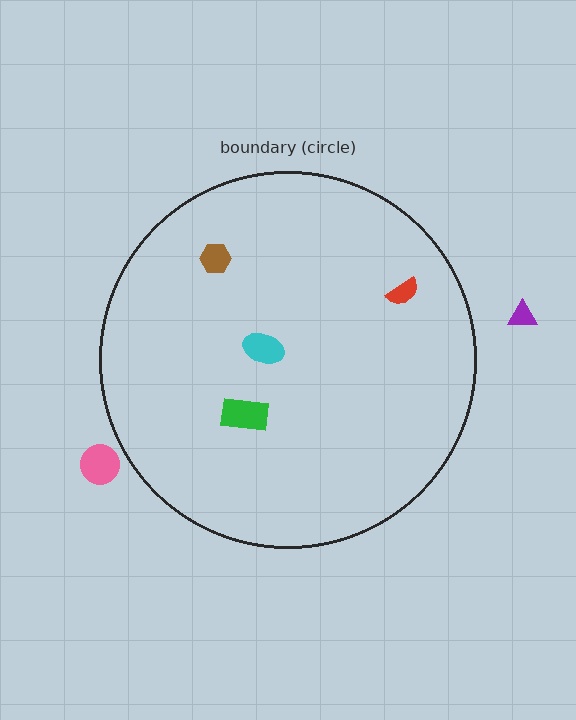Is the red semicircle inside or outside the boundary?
Inside.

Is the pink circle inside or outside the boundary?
Outside.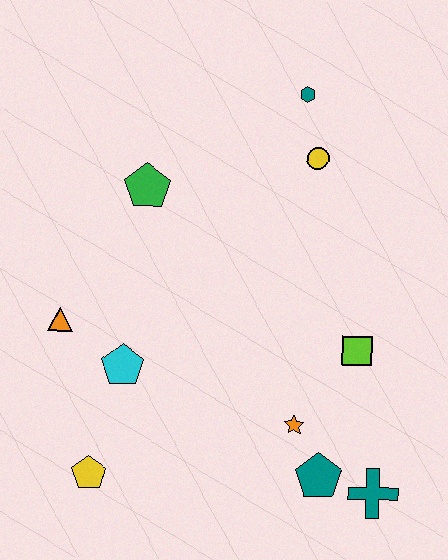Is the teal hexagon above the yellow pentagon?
Yes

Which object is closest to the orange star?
The teal pentagon is closest to the orange star.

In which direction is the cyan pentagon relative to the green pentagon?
The cyan pentagon is below the green pentagon.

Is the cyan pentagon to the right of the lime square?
No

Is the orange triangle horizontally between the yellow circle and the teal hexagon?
No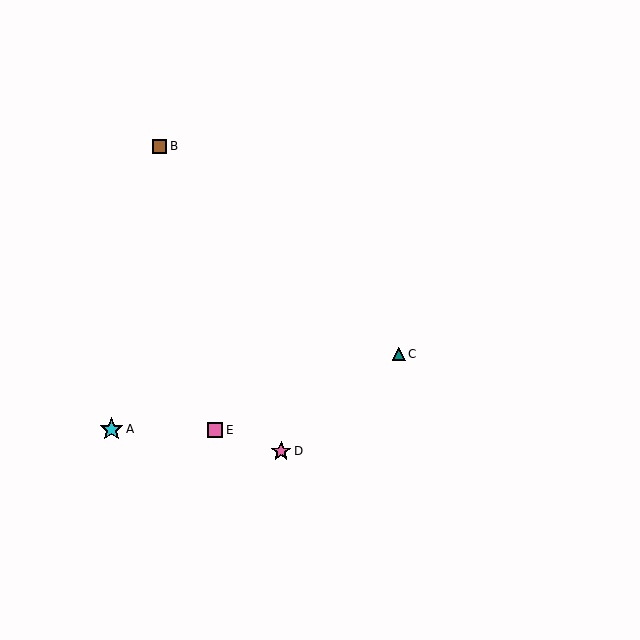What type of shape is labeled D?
Shape D is a pink star.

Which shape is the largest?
The cyan star (labeled A) is the largest.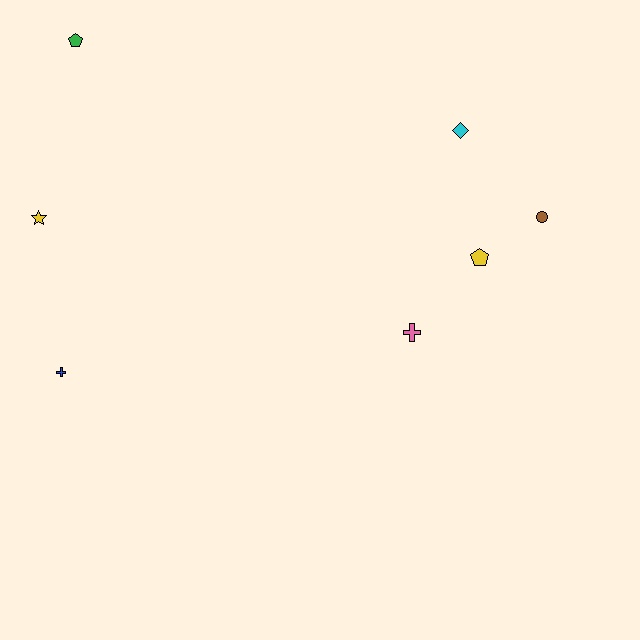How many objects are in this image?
There are 7 objects.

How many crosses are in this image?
There are 2 crosses.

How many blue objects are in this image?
There is 1 blue object.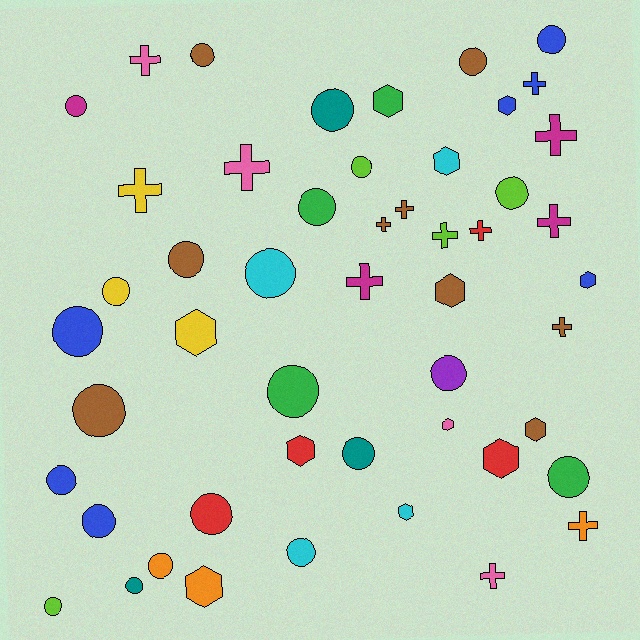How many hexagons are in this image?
There are 12 hexagons.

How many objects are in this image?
There are 50 objects.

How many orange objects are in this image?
There are 3 orange objects.